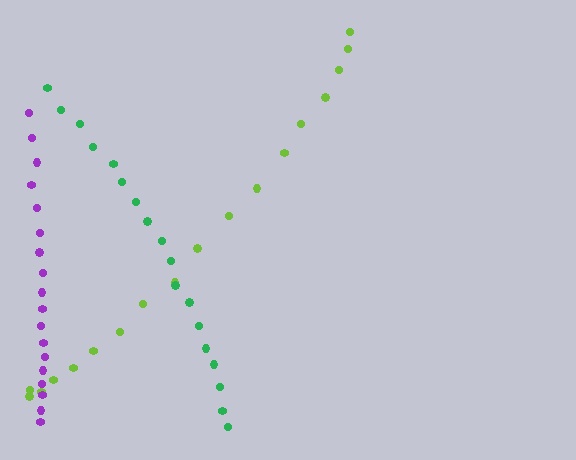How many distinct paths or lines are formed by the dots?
There are 3 distinct paths.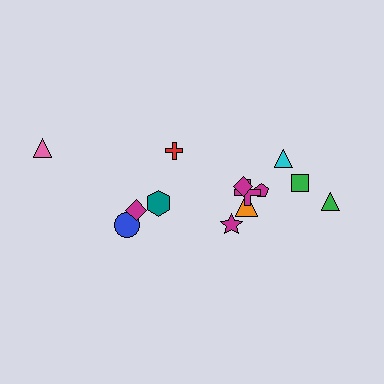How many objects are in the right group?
There are 8 objects.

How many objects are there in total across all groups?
There are 13 objects.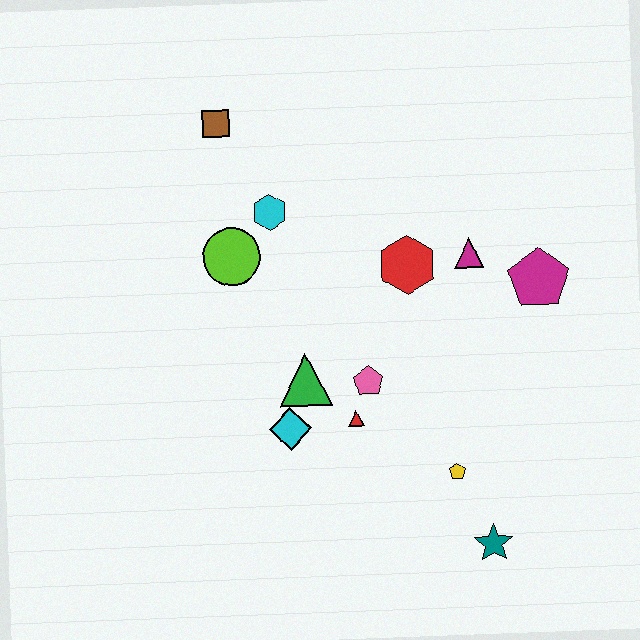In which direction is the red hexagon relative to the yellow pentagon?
The red hexagon is above the yellow pentagon.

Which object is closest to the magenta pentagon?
The magenta triangle is closest to the magenta pentagon.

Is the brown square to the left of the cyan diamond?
Yes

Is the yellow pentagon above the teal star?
Yes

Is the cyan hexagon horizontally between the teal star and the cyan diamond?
No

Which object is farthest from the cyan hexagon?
The teal star is farthest from the cyan hexagon.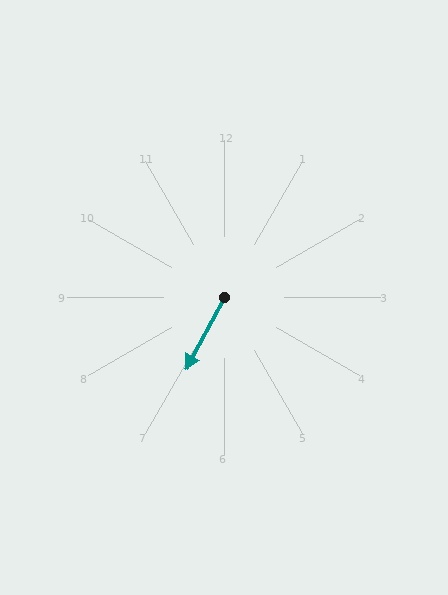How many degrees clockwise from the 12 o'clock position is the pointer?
Approximately 208 degrees.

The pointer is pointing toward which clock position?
Roughly 7 o'clock.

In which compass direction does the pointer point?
Southwest.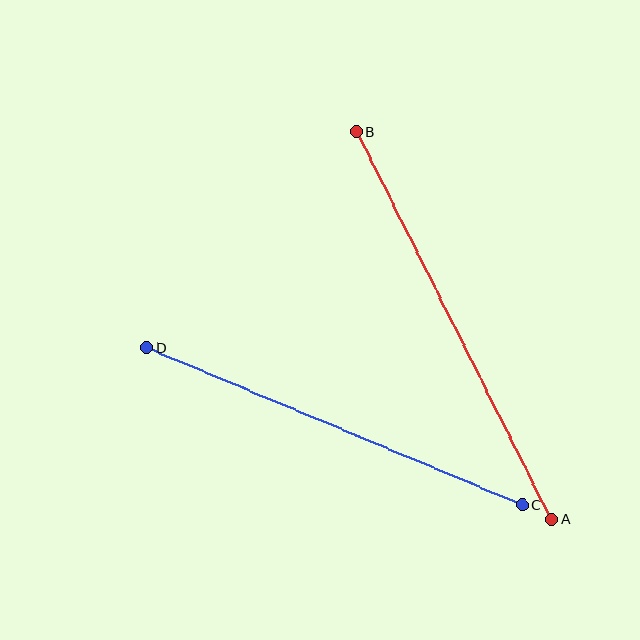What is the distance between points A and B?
The distance is approximately 434 pixels.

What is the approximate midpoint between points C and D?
The midpoint is at approximately (335, 426) pixels.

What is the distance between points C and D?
The distance is approximately 407 pixels.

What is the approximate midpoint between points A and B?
The midpoint is at approximately (454, 325) pixels.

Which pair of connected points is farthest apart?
Points A and B are farthest apart.